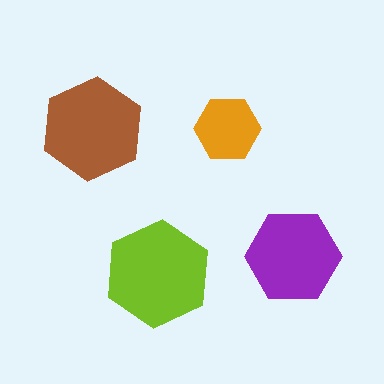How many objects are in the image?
There are 4 objects in the image.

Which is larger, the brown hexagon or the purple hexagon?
The brown one.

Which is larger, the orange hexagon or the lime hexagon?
The lime one.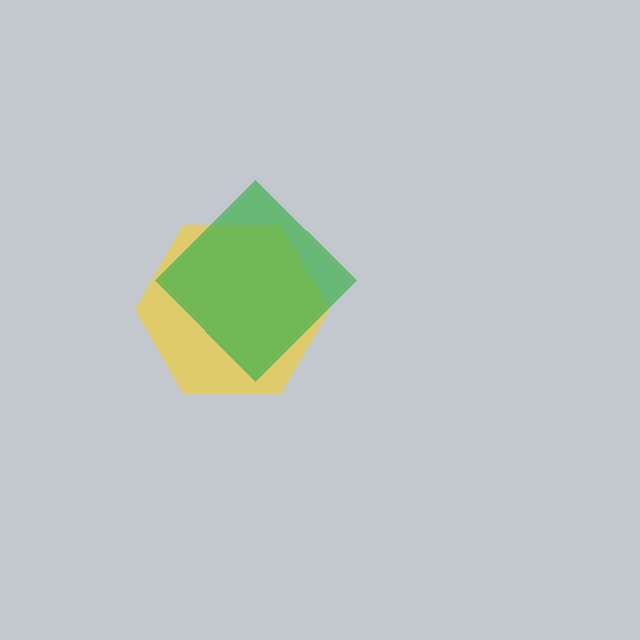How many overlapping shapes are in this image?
There are 2 overlapping shapes in the image.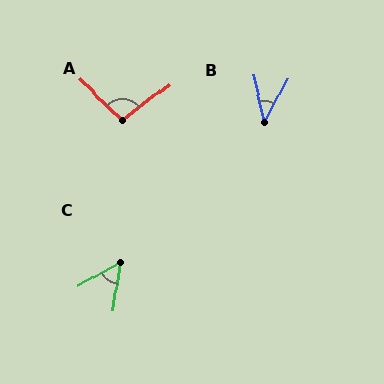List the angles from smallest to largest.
B (40°), C (53°), A (99°).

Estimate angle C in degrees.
Approximately 53 degrees.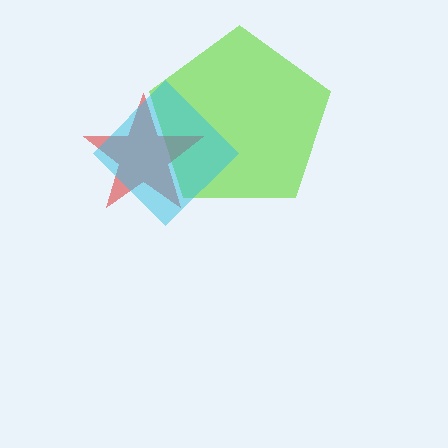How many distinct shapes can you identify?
There are 3 distinct shapes: a lime pentagon, a red star, a cyan diamond.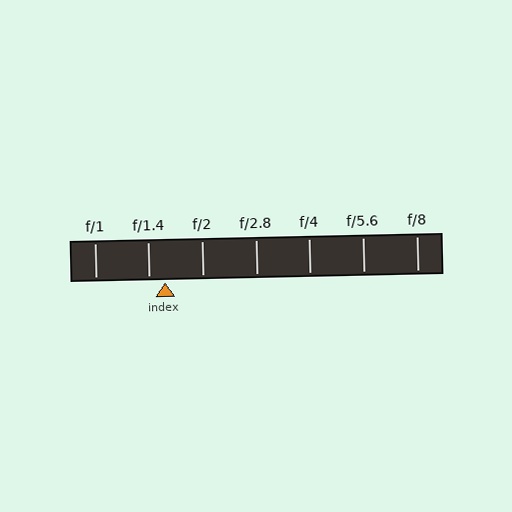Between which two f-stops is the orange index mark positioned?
The index mark is between f/1.4 and f/2.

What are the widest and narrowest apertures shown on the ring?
The widest aperture shown is f/1 and the narrowest is f/8.